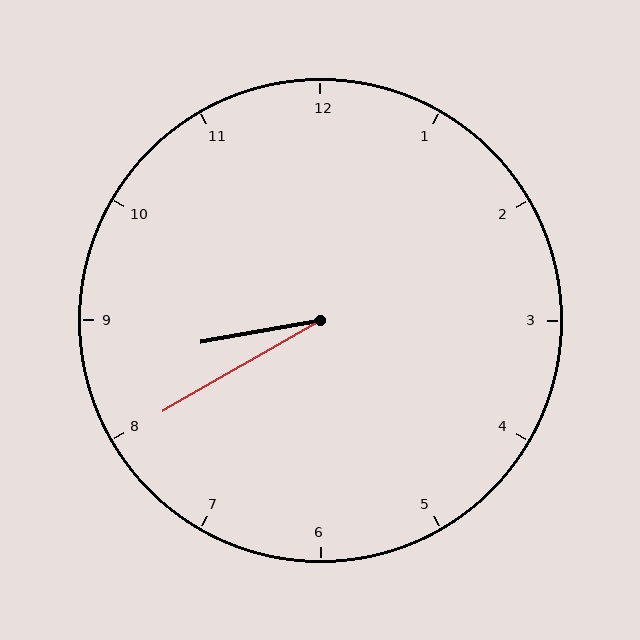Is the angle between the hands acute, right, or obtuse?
It is acute.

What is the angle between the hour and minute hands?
Approximately 20 degrees.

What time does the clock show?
8:40.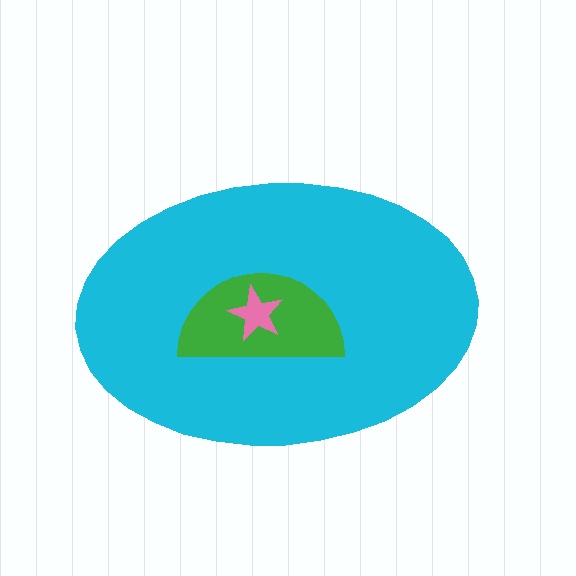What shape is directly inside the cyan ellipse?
The green semicircle.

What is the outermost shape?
The cyan ellipse.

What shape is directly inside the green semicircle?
The pink star.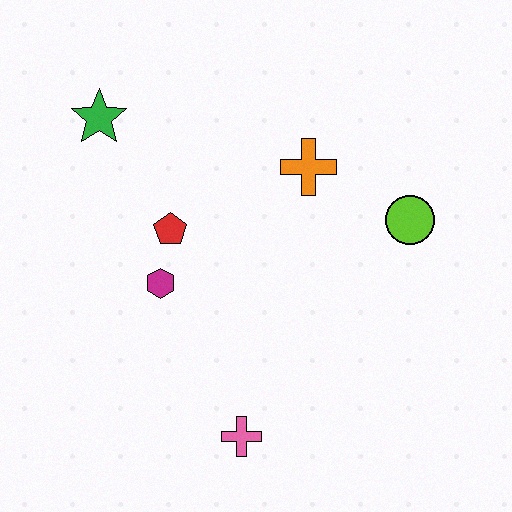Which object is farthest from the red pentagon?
The lime circle is farthest from the red pentagon.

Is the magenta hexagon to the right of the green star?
Yes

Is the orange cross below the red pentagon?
No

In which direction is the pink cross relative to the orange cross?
The pink cross is below the orange cross.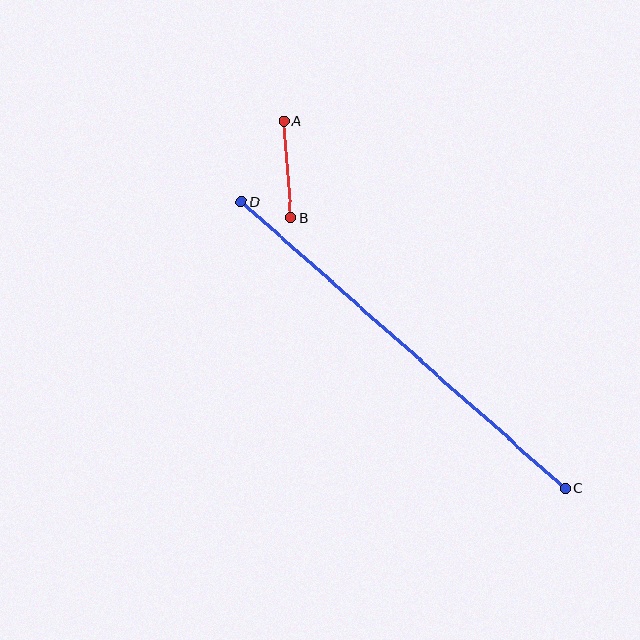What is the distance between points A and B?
The distance is approximately 97 pixels.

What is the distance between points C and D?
The distance is approximately 432 pixels.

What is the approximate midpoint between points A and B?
The midpoint is at approximately (287, 169) pixels.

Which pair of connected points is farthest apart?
Points C and D are farthest apart.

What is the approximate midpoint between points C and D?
The midpoint is at approximately (403, 345) pixels.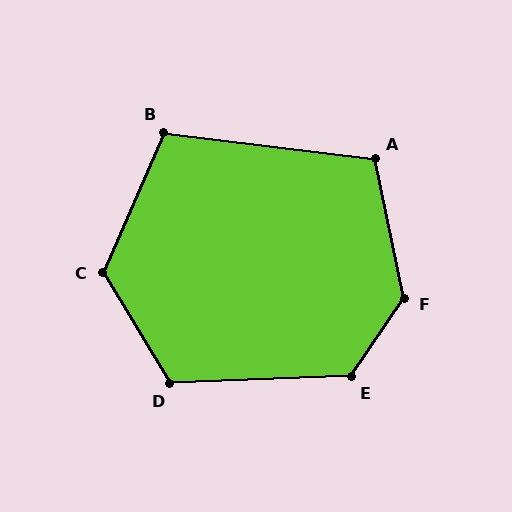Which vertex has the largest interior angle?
F, at approximately 135 degrees.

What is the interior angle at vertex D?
Approximately 119 degrees (obtuse).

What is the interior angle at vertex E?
Approximately 126 degrees (obtuse).